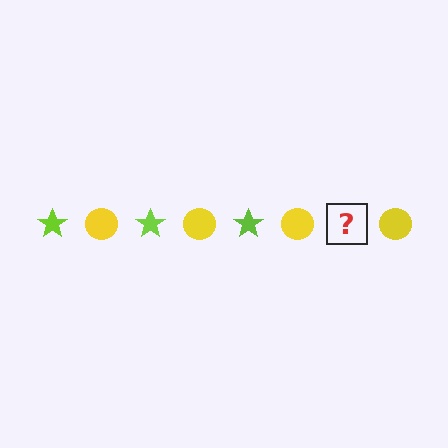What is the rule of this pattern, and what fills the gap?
The rule is that the pattern alternates between lime star and yellow circle. The gap should be filled with a lime star.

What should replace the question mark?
The question mark should be replaced with a lime star.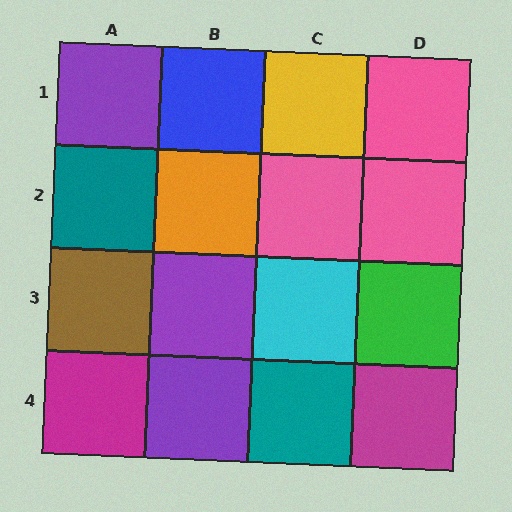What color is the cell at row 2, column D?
Pink.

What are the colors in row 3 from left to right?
Brown, purple, cyan, green.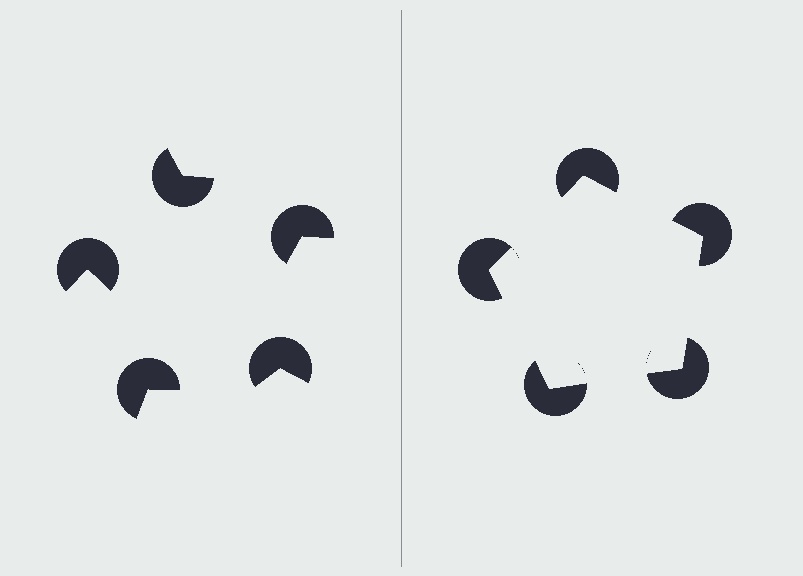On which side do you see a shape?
An illusory pentagon appears on the right side. On the left side the wedge cuts are rotated, so no coherent shape forms.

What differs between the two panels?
The pac-man discs are positioned identically on both sides; only the wedge orientations differ. On the right they align to a pentagon; on the left they are misaligned.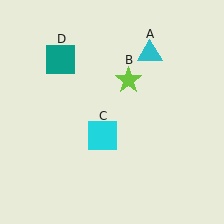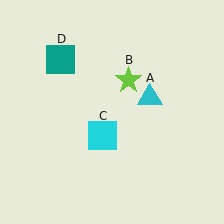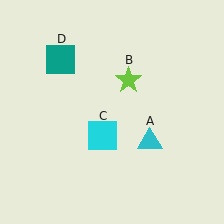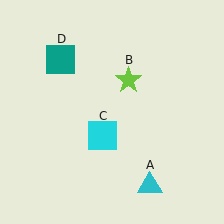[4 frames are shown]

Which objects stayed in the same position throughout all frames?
Lime star (object B) and cyan square (object C) and teal square (object D) remained stationary.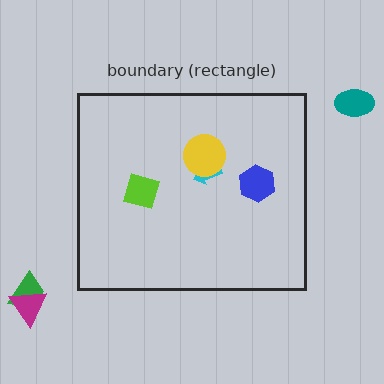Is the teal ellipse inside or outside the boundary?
Outside.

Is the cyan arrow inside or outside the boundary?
Inside.